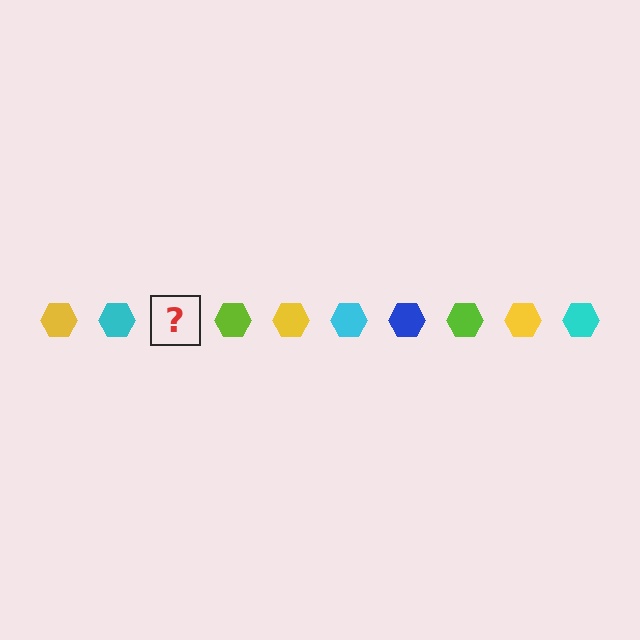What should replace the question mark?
The question mark should be replaced with a blue hexagon.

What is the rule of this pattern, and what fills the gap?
The rule is that the pattern cycles through yellow, cyan, blue, lime hexagons. The gap should be filled with a blue hexagon.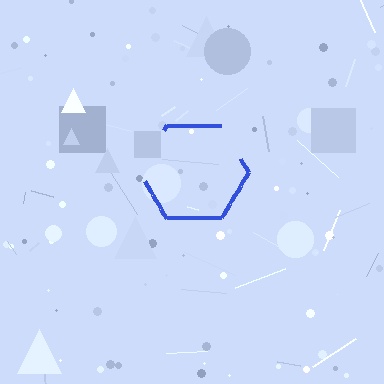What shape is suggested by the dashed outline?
The dashed outline suggests a hexagon.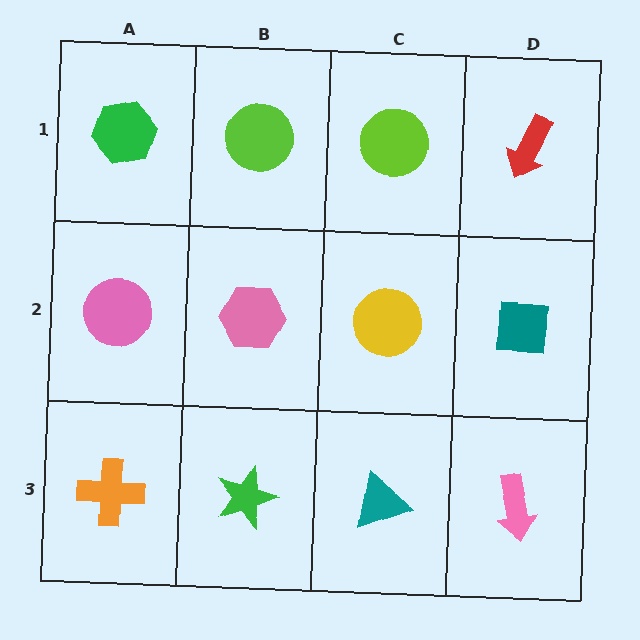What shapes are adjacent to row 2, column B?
A lime circle (row 1, column B), a green star (row 3, column B), a pink circle (row 2, column A), a yellow circle (row 2, column C).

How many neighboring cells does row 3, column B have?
3.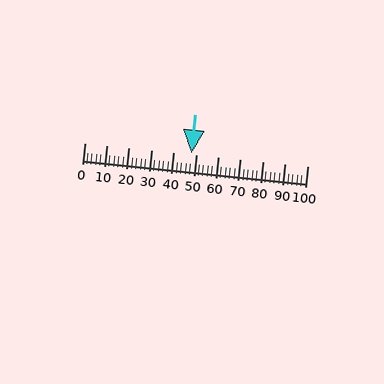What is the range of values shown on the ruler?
The ruler shows values from 0 to 100.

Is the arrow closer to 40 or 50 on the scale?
The arrow is closer to 50.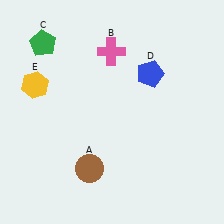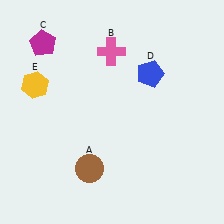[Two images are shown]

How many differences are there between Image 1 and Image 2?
There is 1 difference between the two images.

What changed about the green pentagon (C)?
In Image 1, C is green. In Image 2, it changed to magenta.